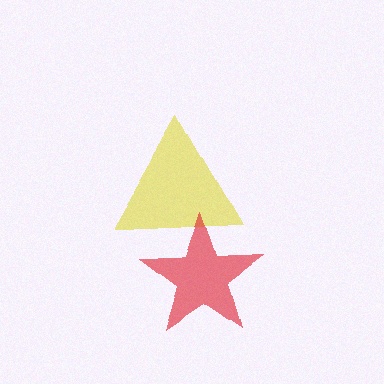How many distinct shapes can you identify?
There are 2 distinct shapes: a yellow triangle, a red star.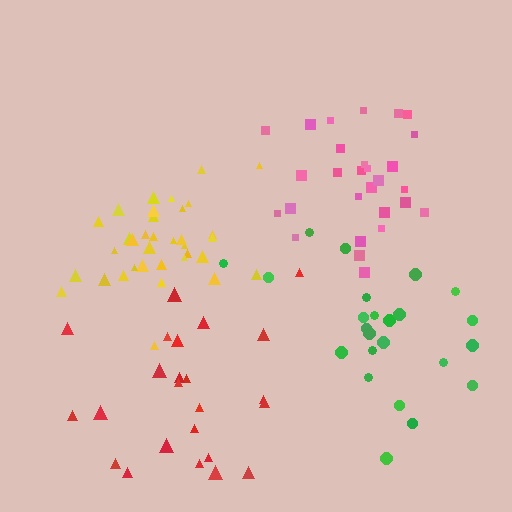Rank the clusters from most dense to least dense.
pink, yellow, red, green.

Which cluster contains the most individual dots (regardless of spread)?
Yellow (35).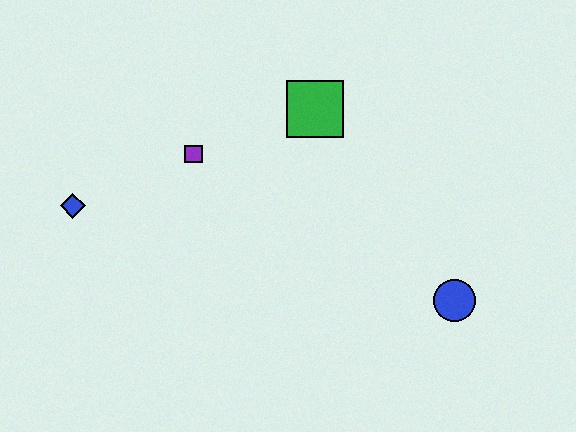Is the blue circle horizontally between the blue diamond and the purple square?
No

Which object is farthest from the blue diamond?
The blue circle is farthest from the blue diamond.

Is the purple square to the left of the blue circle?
Yes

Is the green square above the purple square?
Yes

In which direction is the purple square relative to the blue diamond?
The purple square is to the right of the blue diamond.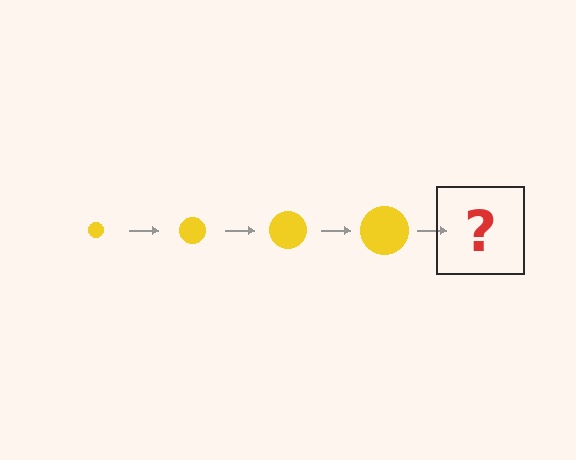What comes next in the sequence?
The next element should be a yellow circle, larger than the previous one.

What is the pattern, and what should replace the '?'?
The pattern is that the circle gets progressively larger each step. The '?' should be a yellow circle, larger than the previous one.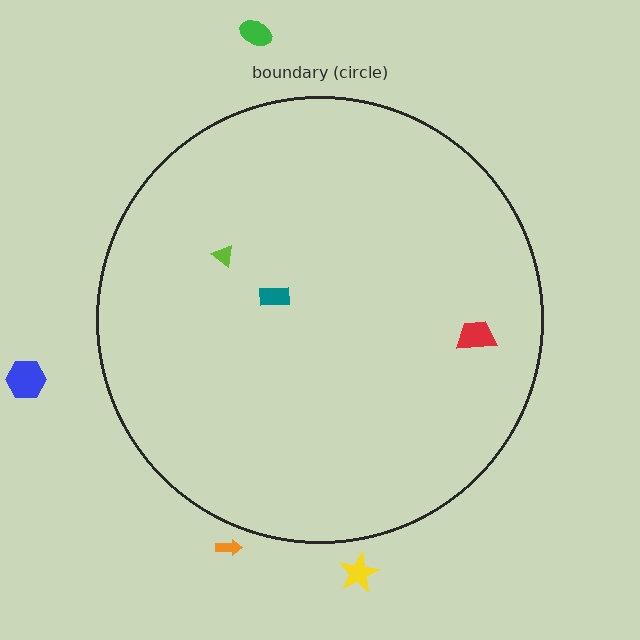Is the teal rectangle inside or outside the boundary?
Inside.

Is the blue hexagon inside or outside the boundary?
Outside.